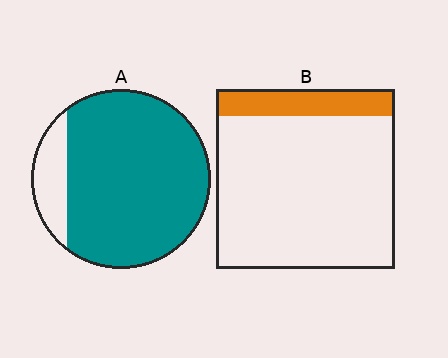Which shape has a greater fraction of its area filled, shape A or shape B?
Shape A.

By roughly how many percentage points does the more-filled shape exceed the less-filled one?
By roughly 70 percentage points (A over B).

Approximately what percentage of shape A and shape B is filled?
A is approximately 85% and B is approximately 15%.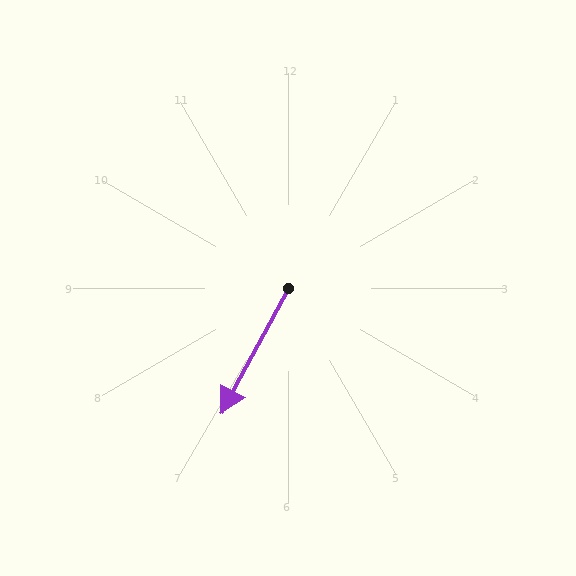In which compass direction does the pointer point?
Southwest.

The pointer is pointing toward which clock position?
Roughly 7 o'clock.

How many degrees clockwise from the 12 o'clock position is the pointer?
Approximately 208 degrees.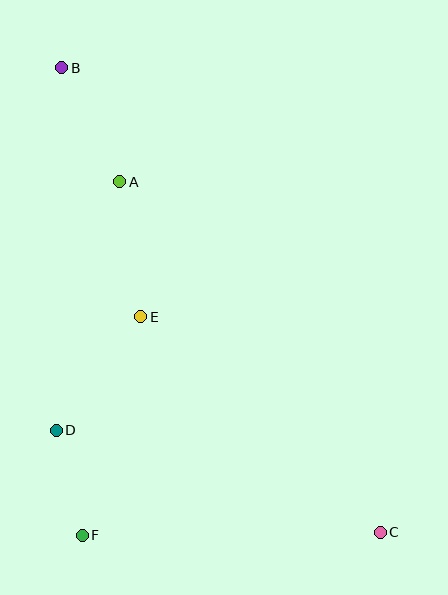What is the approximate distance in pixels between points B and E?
The distance between B and E is approximately 262 pixels.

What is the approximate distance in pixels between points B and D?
The distance between B and D is approximately 363 pixels.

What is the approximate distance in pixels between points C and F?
The distance between C and F is approximately 298 pixels.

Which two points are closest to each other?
Points D and F are closest to each other.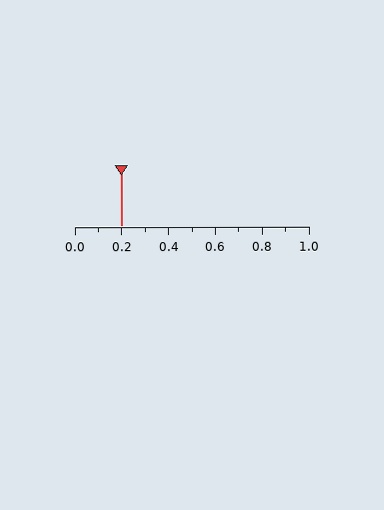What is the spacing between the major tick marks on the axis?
The major ticks are spaced 0.2 apart.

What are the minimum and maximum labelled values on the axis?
The axis runs from 0.0 to 1.0.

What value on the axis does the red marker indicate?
The marker indicates approximately 0.2.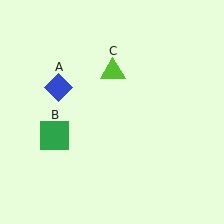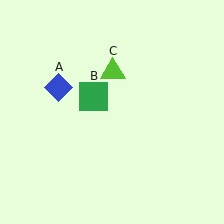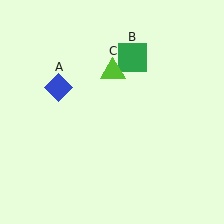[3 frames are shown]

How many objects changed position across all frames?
1 object changed position: green square (object B).